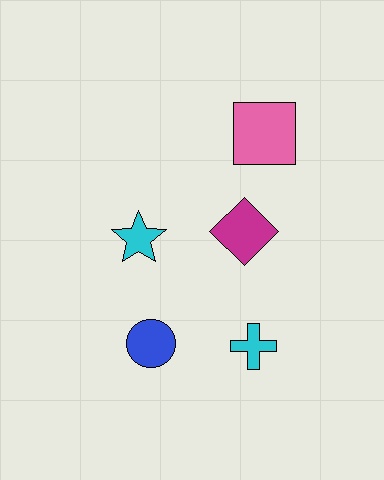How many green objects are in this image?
There are no green objects.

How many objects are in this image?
There are 5 objects.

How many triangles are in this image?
There are no triangles.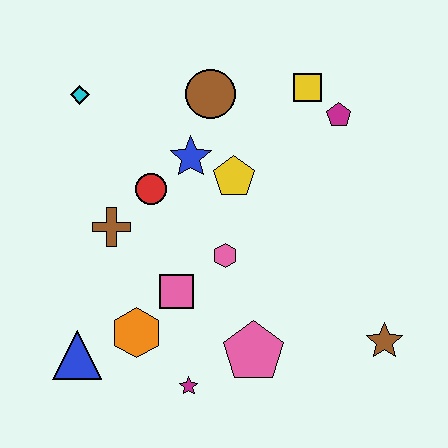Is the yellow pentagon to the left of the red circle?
No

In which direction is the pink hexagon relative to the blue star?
The pink hexagon is below the blue star.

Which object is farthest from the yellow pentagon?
The blue triangle is farthest from the yellow pentagon.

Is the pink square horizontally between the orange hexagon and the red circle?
No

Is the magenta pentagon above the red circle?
Yes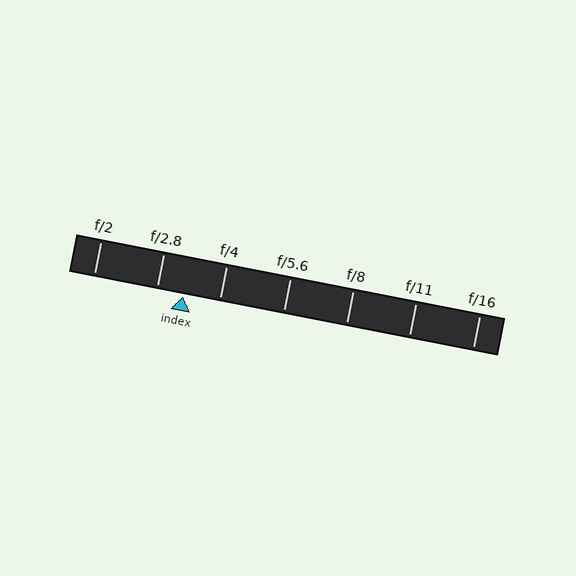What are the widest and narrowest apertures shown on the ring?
The widest aperture shown is f/2 and the narrowest is f/16.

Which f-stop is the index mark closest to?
The index mark is closest to f/2.8.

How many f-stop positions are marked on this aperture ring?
There are 7 f-stop positions marked.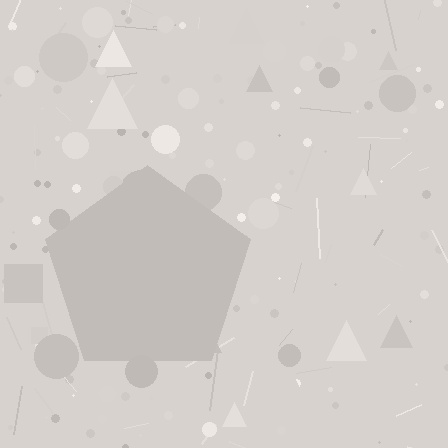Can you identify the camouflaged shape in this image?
The camouflaged shape is a pentagon.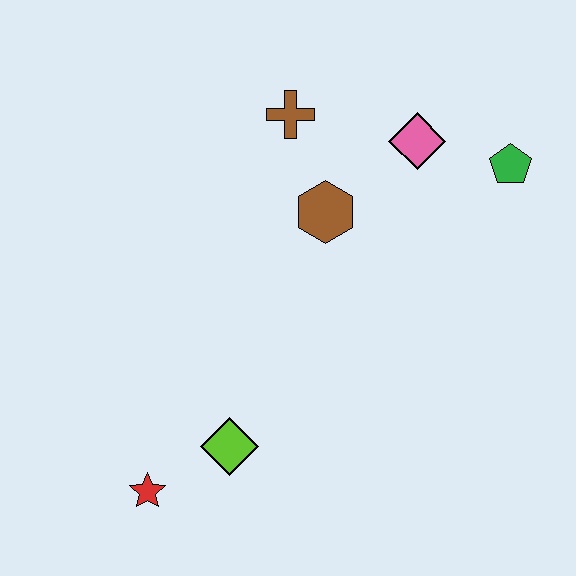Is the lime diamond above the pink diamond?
No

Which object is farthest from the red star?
The green pentagon is farthest from the red star.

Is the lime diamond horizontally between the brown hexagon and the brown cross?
No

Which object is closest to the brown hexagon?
The brown cross is closest to the brown hexagon.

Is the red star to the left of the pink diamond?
Yes